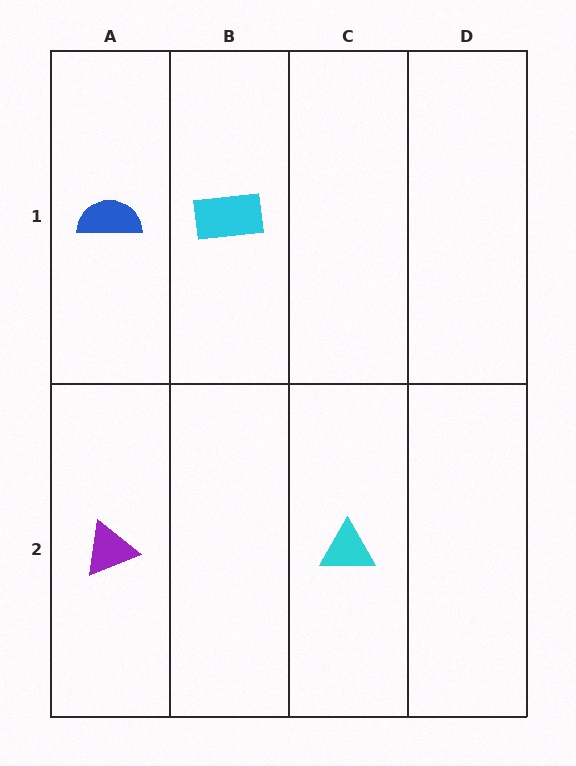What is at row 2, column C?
A cyan triangle.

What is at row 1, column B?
A cyan rectangle.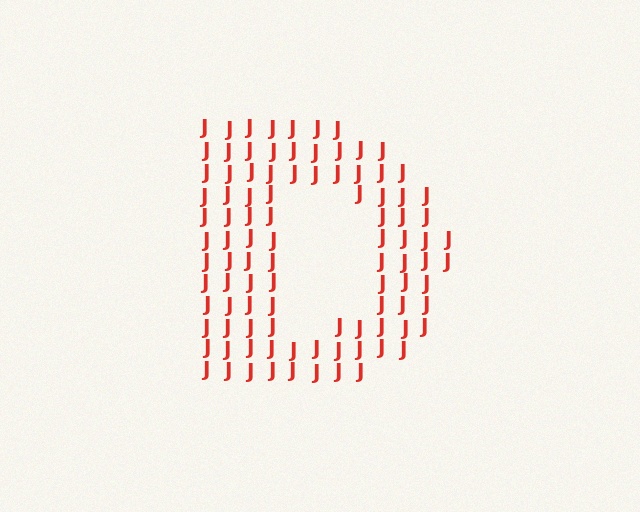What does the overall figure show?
The overall figure shows the letter D.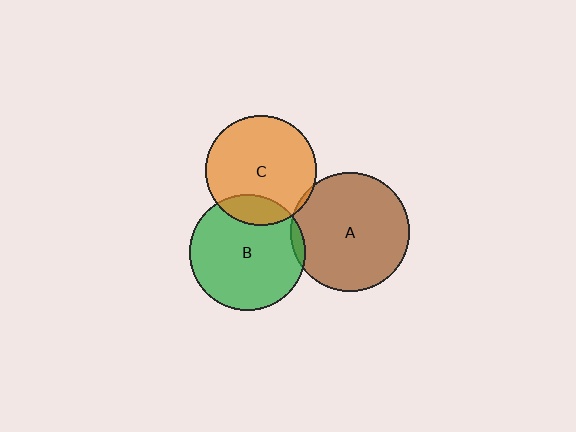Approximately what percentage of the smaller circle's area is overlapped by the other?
Approximately 5%.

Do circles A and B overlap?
Yes.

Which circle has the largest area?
Circle A (brown).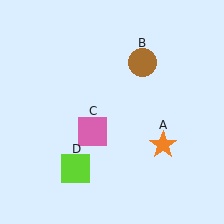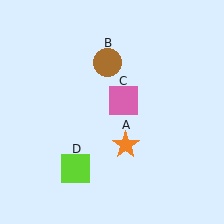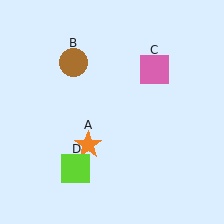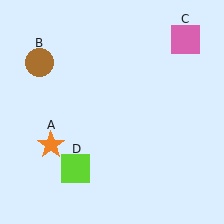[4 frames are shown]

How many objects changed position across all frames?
3 objects changed position: orange star (object A), brown circle (object B), pink square (object C).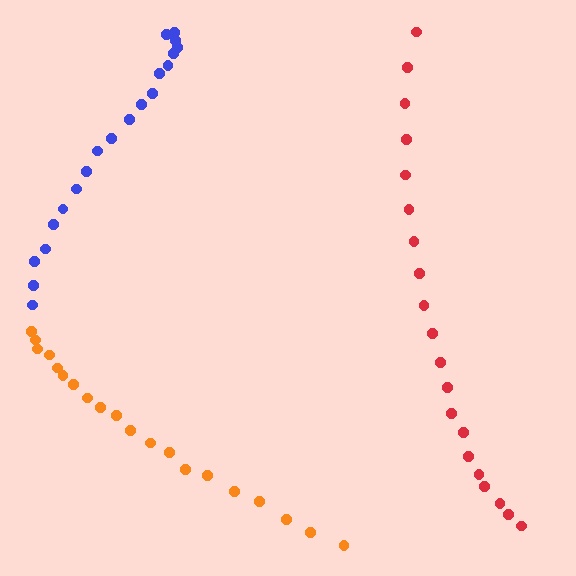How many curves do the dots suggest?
There are 3 distinct paths.